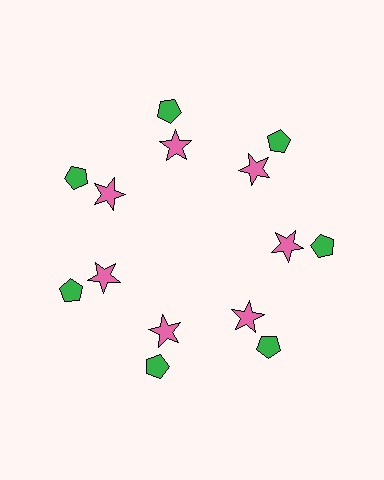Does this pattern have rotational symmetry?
Yes, this pattern has 7-fold rotational symmetry. It looks the same after rotating 51 degrees around the center.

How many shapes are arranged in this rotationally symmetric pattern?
There are 14 shapes, arranged in 7 groups of 2.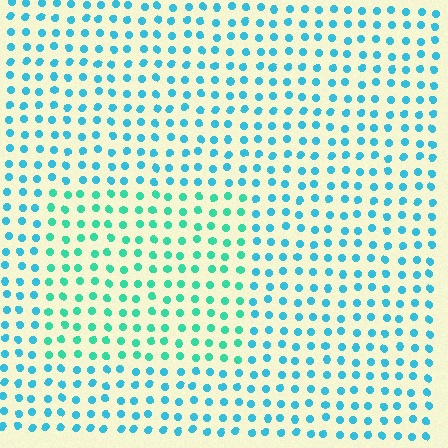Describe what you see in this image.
The image is filled with small cyan elements in a uniform arrangement. A rectangle-shaped region is visible where the elements are tinted to a slightly different hue, forming a subtle color boundary.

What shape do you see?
I see a rectangle.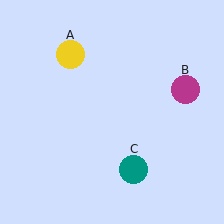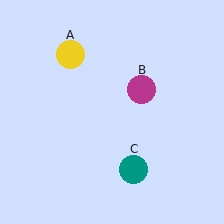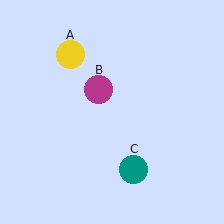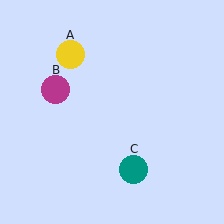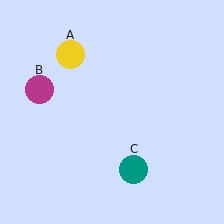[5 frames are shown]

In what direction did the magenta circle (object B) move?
The magenta circle (object B) moved left.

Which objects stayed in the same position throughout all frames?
Yellow circle (object A) and teal circle (object C) remained stationary.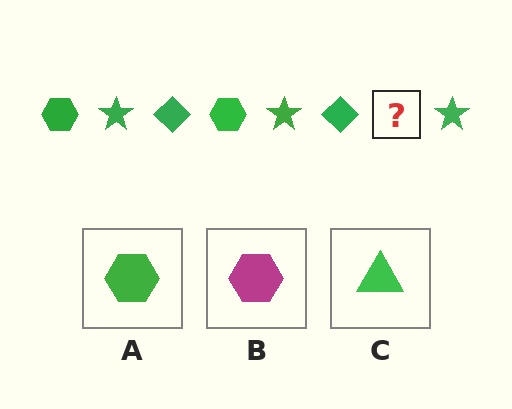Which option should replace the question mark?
Option A.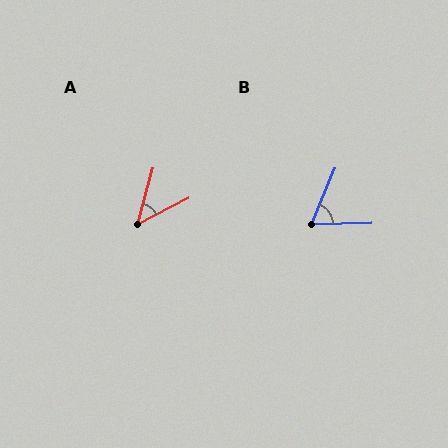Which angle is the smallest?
A, at approximately 48 degrees.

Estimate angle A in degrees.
Approximately 48 degrees.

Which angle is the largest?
B, at approximately 66 degrees.